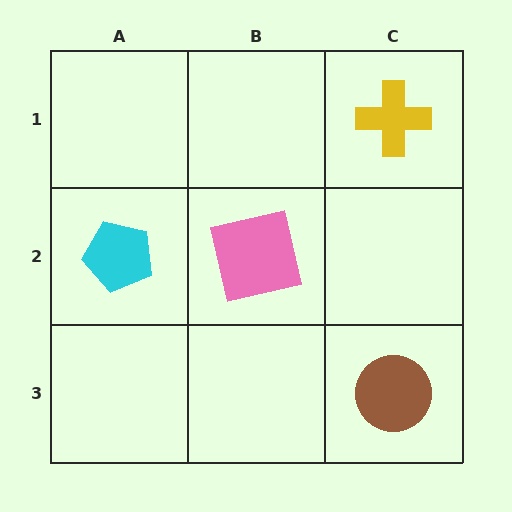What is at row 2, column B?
A pink square.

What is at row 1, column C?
A yellow cross.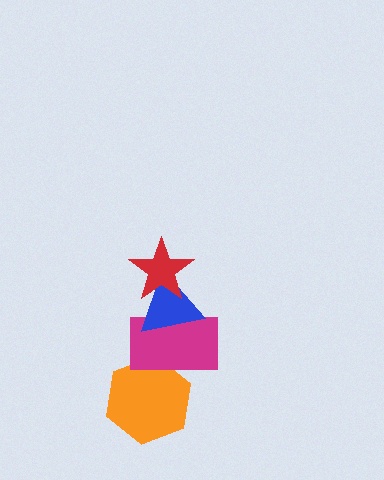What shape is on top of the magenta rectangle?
The blue triangle is on top of the magenta rectangle.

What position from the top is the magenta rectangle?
The magenta rectangle is 3rd from the top.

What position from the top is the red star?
The red star is 1st from the top.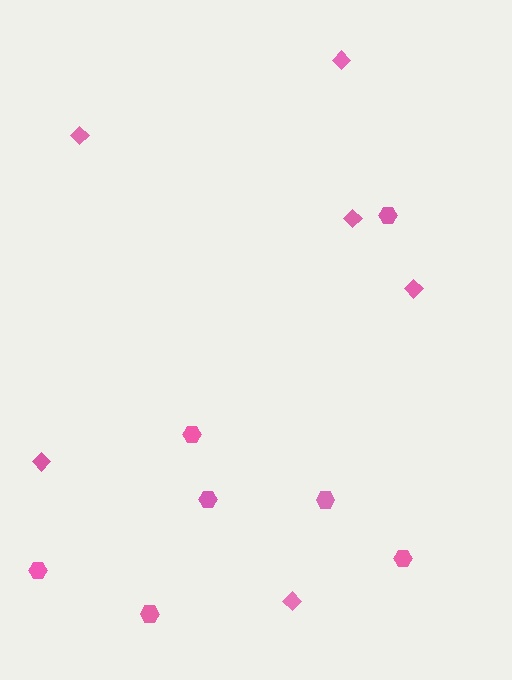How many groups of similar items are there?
There are 2 groups: one group of hexagons (7) and one group of diamonds (6).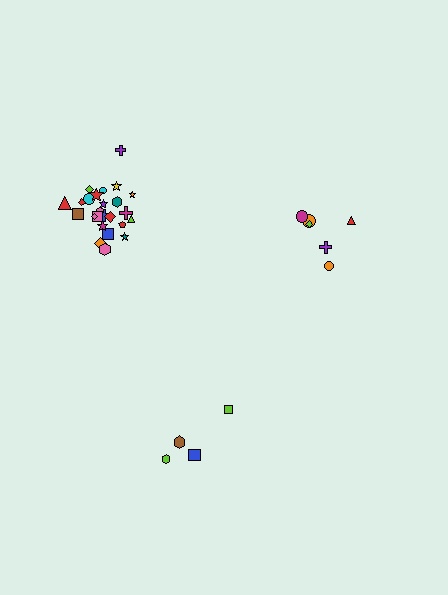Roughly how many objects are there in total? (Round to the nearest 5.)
Roughly 35 objects in total.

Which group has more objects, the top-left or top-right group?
The top-left group.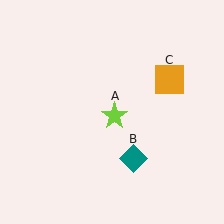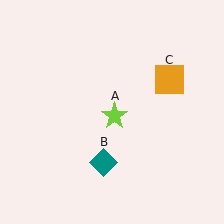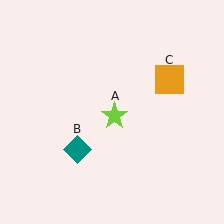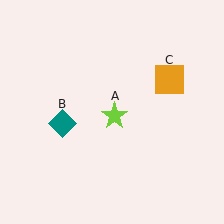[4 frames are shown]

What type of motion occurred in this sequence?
The teal diamond (object B) rotated clockwise around the center of the scene.